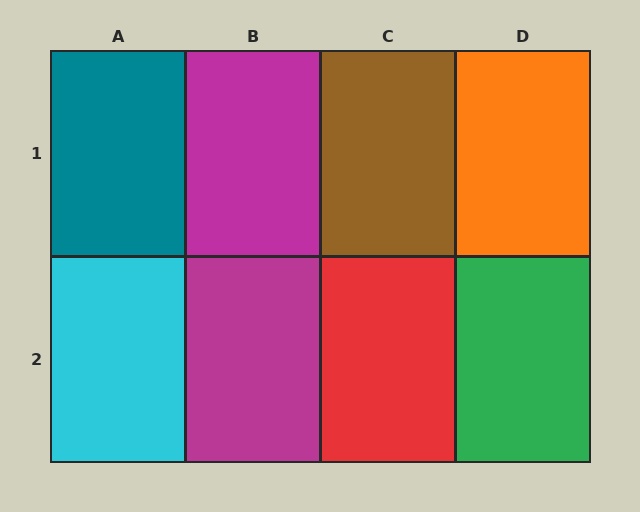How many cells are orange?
1 cell is orange.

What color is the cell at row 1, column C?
Brown.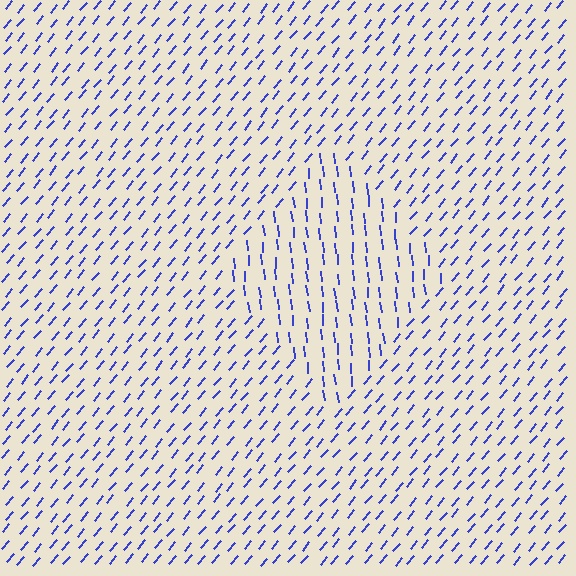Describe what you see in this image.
The image is filled with small blue line segments. A diamond region in the image has lines oriented differently from the surrounding lines, creating a visible texture boundary.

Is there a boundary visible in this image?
Yes, there is a texture boundary formed by a change in line orientation.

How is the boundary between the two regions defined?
The boundary is defined purely by a change in line orientation (approximately 45 degrees difference). All lines are the same color and thickness.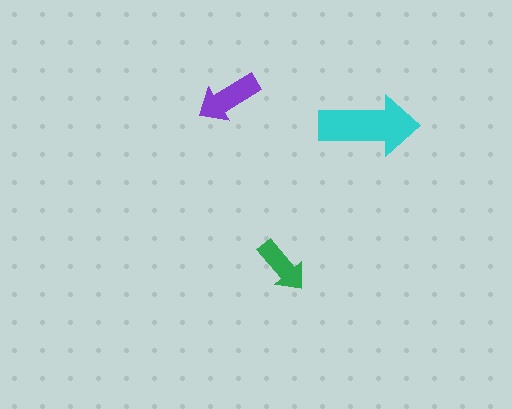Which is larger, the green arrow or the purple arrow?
The purple one.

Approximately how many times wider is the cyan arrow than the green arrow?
About 1.5 times wider.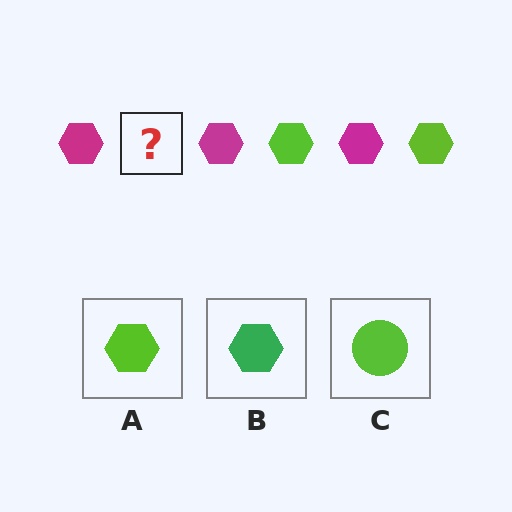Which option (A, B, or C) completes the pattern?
A.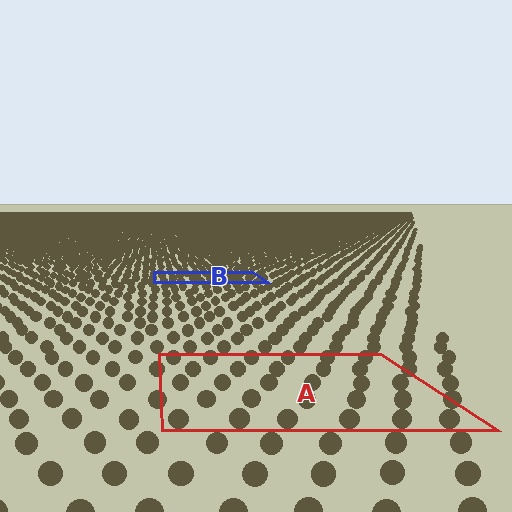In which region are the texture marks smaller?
The texture marks are smaller in region B, because it is farther away.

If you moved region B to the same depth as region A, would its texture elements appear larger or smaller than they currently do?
They would appear larger. At a closer depth, the same texture elements are projected at a bigger on-screen size.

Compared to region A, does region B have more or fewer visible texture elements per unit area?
Region B has more texture elements per unit area — they are packed more densely because it is farther away.